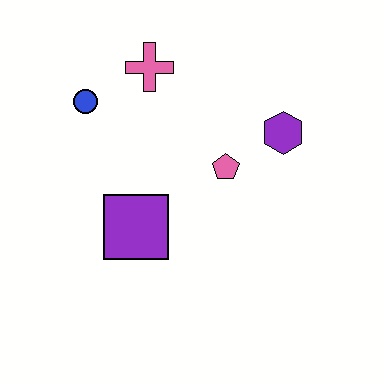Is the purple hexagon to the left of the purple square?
No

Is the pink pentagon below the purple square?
No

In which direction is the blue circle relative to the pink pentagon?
The blue circle is to the left of the pink pentagon.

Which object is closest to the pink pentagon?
The purple hexagon is closest to the pink pentagon.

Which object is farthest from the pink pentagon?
The blue circle is farthest from the pink pentagon.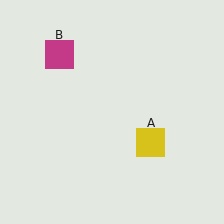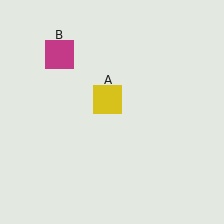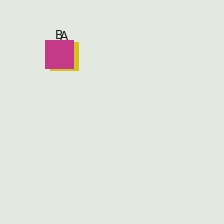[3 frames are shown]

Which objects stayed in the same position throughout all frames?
Magenta square (object B) remained stationary.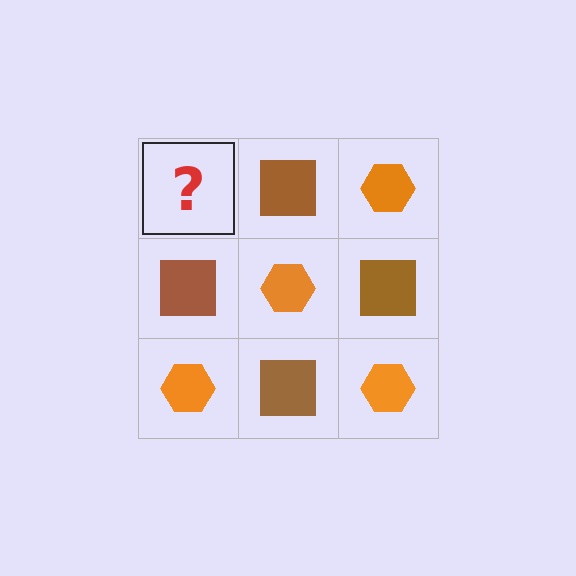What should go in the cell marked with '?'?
The missing cell should contain an orange hexagon.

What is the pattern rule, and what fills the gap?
The rule is that it alternates orange hexagon and brown square in a checkerboard pattern. The gap should be filled with an orange hexagon.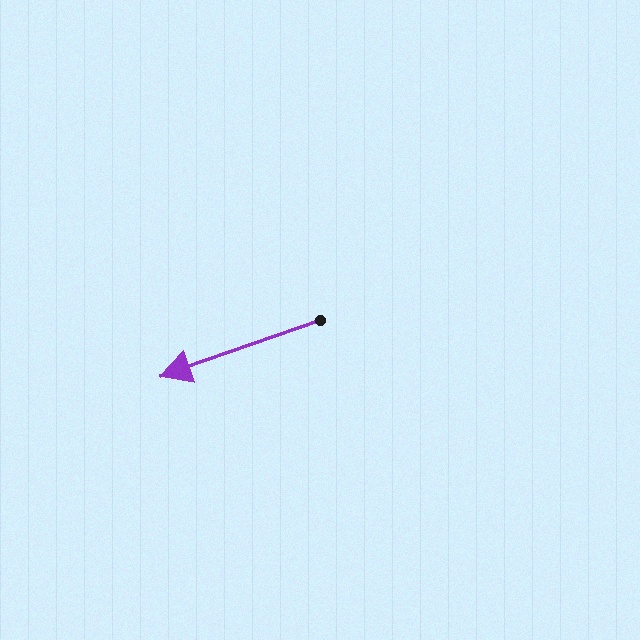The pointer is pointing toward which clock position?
Roughly 8 o'clock.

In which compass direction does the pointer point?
West.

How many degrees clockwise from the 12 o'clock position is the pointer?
Approximately 250 degrees.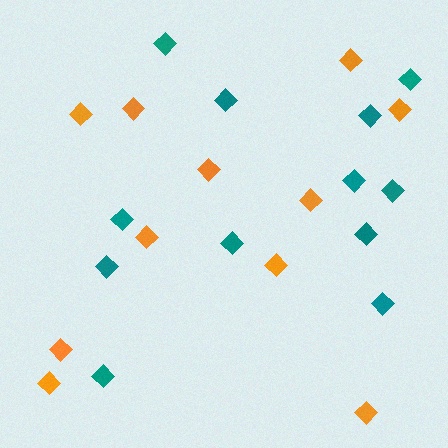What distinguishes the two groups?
There are 2 groups: one group of orange diamonds (11) and one group of teal diamonds (12).